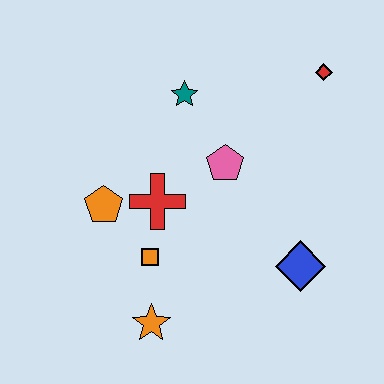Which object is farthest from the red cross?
The red diamond is farthest from the red cross.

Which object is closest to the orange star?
The orange square is closest to the orange star.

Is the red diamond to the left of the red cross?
No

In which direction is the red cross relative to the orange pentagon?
The red cross is to the right of the orange pentagon.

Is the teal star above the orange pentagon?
Yes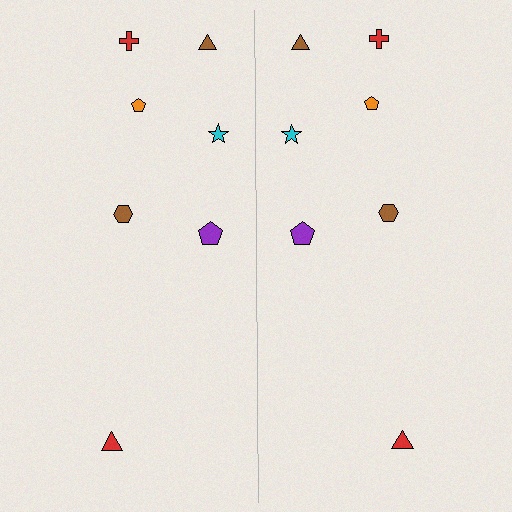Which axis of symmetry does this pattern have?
The pattern has a vertical axis of symmetry running through the center of the image.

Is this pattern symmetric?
Yes, this pattern has bilateral (reflection) symmetry.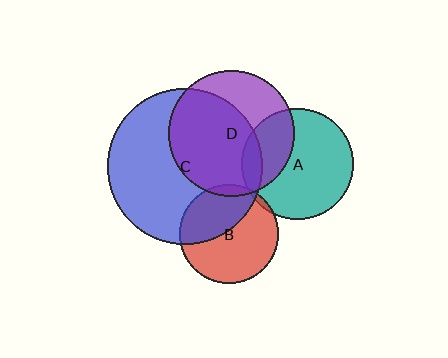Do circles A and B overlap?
Yes.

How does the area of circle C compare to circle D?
Approximately 1.5 times.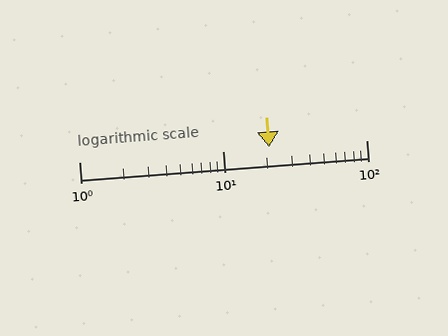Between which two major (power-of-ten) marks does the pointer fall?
The pointer is between 10 and 100.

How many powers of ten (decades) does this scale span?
The scale spans 2 decades, from 1 to 100.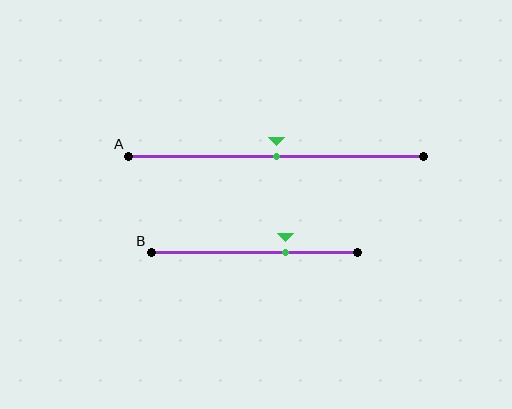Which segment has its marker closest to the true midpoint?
Segment A has its marker closest to the true midpoint.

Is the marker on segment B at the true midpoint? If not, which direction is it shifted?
No, the marker on segment B is shifted to the right by about 15% of the segment length.